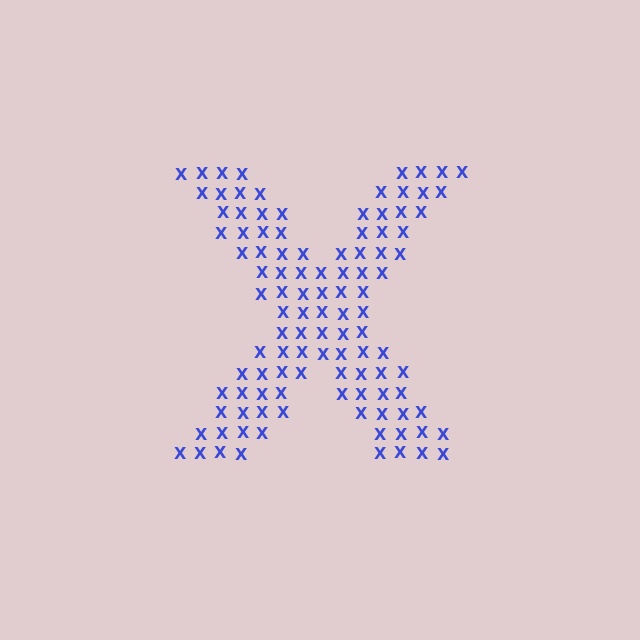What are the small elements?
The small elements are letter X's.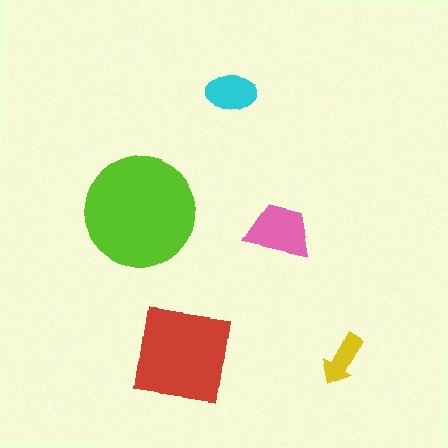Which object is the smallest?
The yellow arrow.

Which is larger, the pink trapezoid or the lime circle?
The lime circle.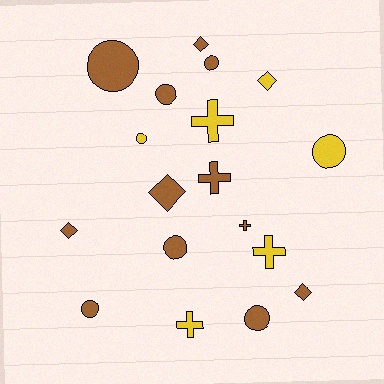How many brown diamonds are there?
There are 4 brown diamonds.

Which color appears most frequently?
Brown, with 12 objects.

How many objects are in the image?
There are 18 objects.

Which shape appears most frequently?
Circle, with 8 objects.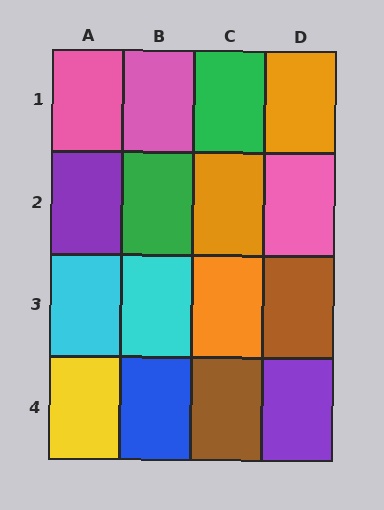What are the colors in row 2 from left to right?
Purple, green, orange, pink.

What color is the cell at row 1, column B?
Pink.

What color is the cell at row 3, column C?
Orange.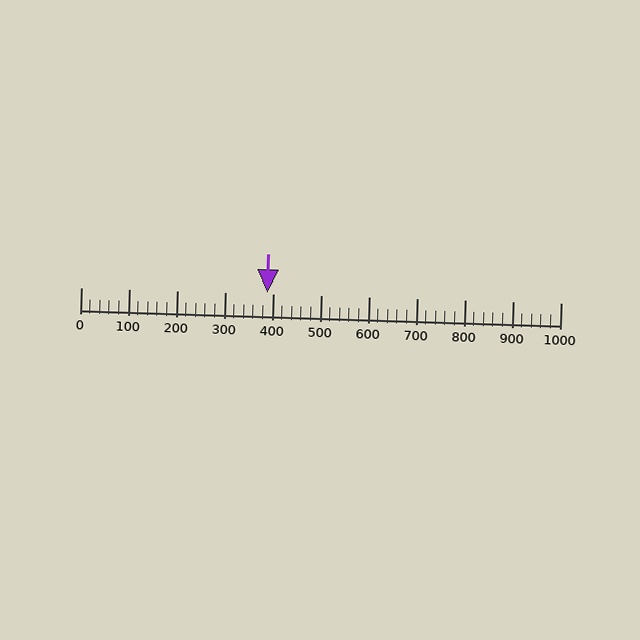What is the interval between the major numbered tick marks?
The major tick marks are spaced 100 units apart.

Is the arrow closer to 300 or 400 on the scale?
The arrow is closer to 400.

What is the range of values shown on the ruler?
The ruler shows values from 0 to 1000.